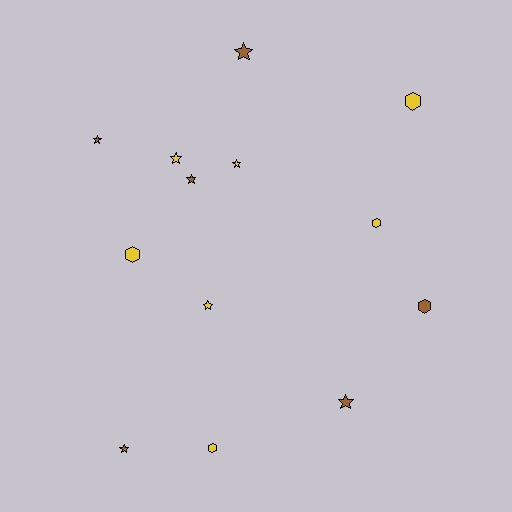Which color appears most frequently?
Yellow, with 7 objects.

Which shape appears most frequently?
Star, with 8 objects.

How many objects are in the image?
There are 13 objects.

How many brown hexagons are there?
There is 1 brown hexagon.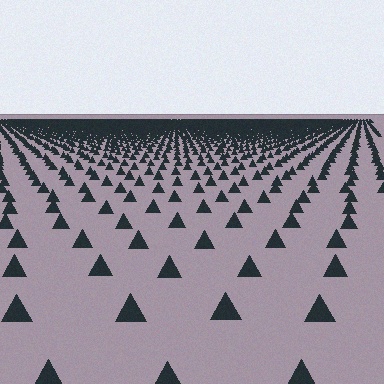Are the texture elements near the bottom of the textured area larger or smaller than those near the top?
Larger. Near the bottom, elements are closer to the viewer and appear at a bigger on-screen size.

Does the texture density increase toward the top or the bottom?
Density increases toward the top.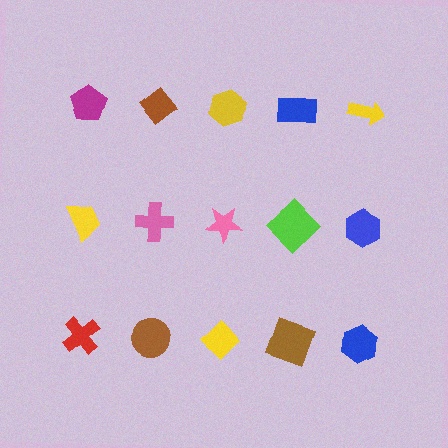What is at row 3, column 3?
A yellow diamond.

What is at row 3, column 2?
A brown circle.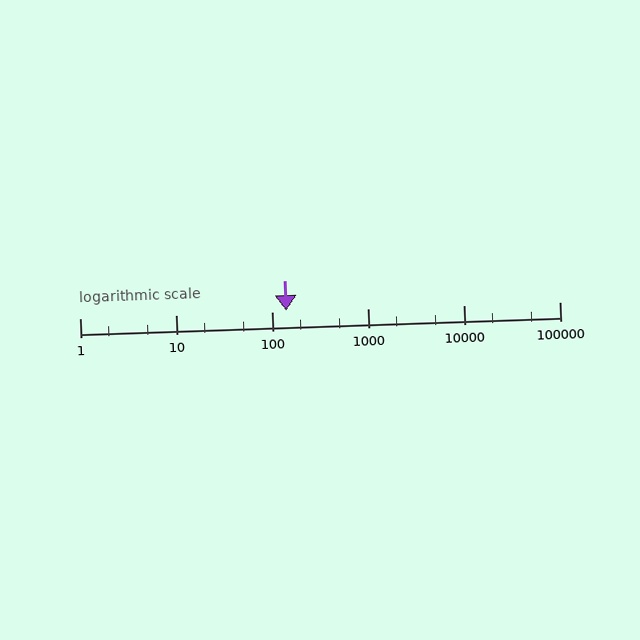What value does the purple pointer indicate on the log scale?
The pointer indicates approximately 140.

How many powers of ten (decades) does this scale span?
The scale spans 5 decades, from 1 to 100000.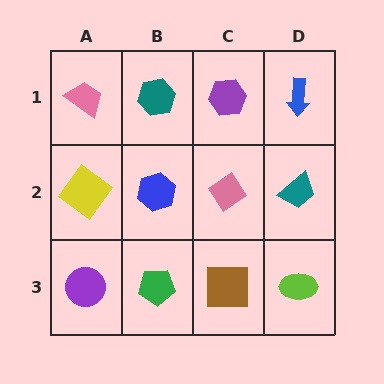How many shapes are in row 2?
4 shapes.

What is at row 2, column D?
A teal trapezoid.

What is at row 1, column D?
A blue arrow.